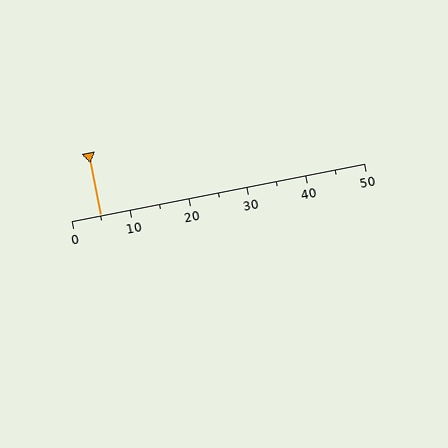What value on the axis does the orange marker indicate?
The marker indicates approximately 5.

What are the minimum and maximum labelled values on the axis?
The axis runs from 0 to 50.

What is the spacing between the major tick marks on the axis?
The major ticks are spaced 10 apart.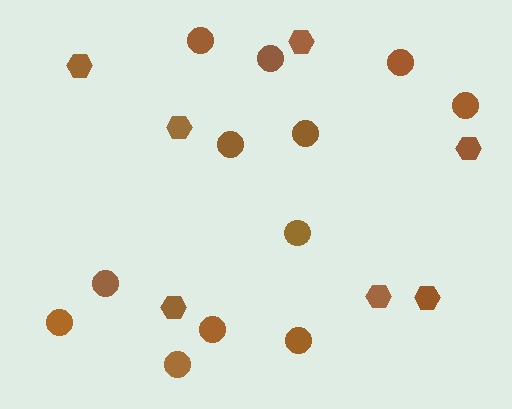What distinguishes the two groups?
There are 2 groups: one group of circles (12) and one group of hexagons (7).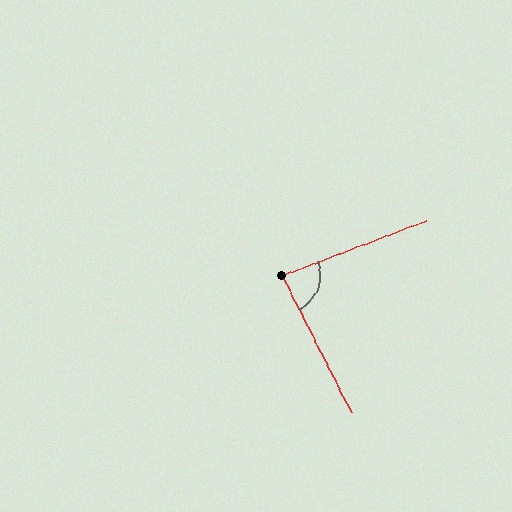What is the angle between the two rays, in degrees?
Approximately 84 degrees.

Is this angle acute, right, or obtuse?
It is acute.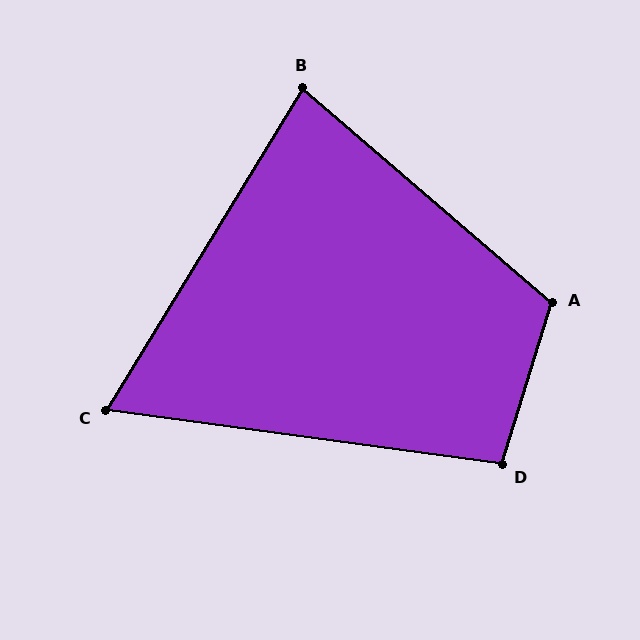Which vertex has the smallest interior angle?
C, at approximately 66 degrees.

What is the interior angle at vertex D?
Approximately 99 degrees (obtuse).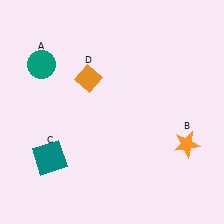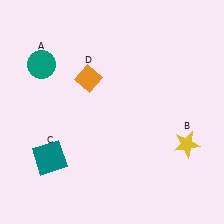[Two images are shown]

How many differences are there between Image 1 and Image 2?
There is 1 difference between the two images.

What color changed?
The star (B) changed from orange in Image 1 to yellow in Image 2.